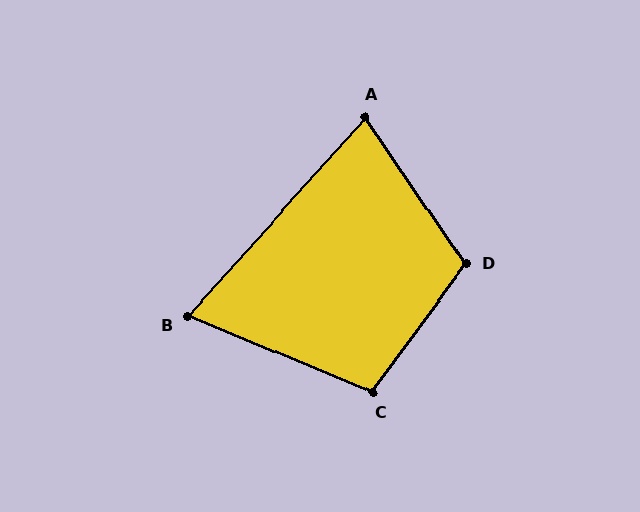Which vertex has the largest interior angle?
D, at approximately 109 degrees.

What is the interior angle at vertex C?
Approximately 104 degrees (obtuse).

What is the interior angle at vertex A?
Approximately 76 degrees (acute).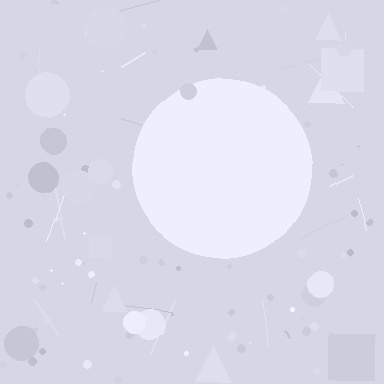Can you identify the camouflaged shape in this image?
The camouflaged shape is a circle.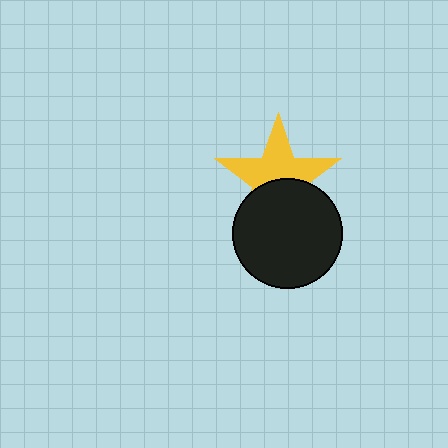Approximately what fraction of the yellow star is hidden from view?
Roughly 43% of the yellow star is hidden behind the black circle.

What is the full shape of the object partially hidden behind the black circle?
The partially hidden object is a yellow star.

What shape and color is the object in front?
The object in front is a black circle.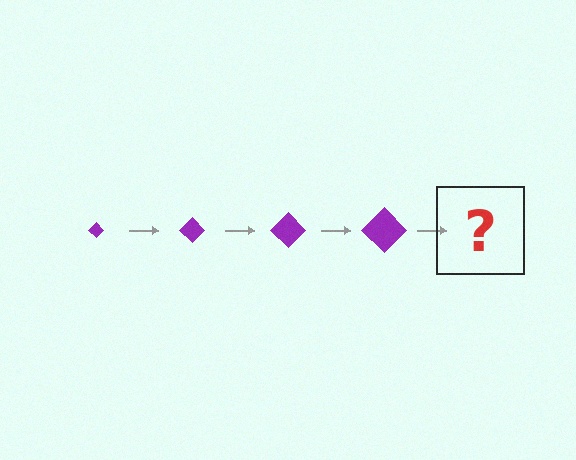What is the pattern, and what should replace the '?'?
The pattern is that the diamond gets progressively larger each step. The '?' should be a purple diamond, larger than the previous one.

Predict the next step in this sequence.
The next step is a purple diamond, larger than the previous one.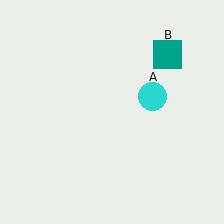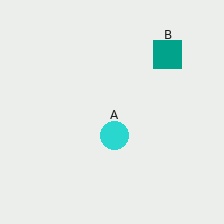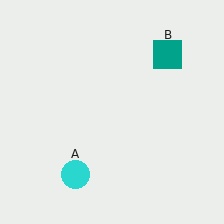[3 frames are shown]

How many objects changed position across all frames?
1 object changed position: cyan circle (object A).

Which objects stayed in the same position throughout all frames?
Teal square (object B) remained stationary.